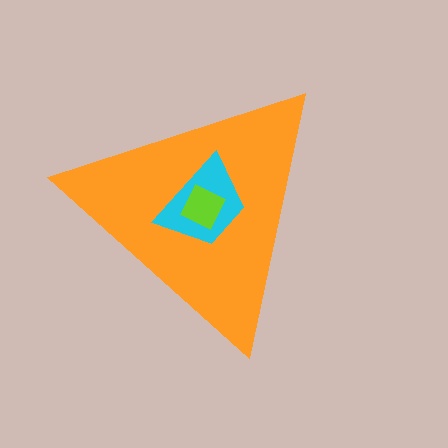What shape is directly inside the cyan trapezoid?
The lime diamond.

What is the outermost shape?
The orange triangle.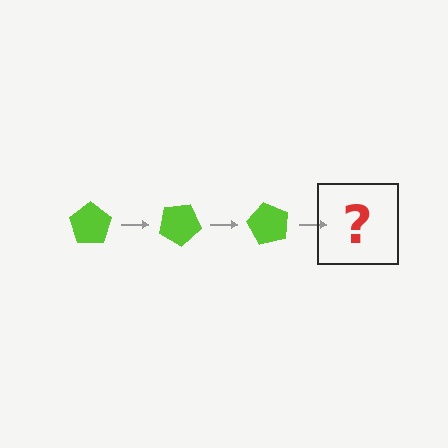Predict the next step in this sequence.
The next step is a lime pentagon rotated 90 degrees.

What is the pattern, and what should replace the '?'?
The pattern is that the pentagon rotates 30 degrees each step. The '?' should be a lime pentagon rotated 90 degrees.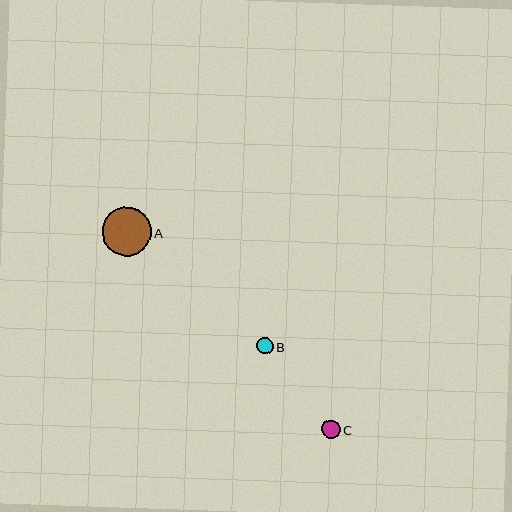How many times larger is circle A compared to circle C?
Circle A is approximately 2.7 times the size of circle C.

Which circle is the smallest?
Circle B is the smallest with a size of approximately 17 pixels.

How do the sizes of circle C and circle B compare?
Circle C and circle B are approximately the same size.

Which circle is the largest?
Circle A is the largest with a size of approximately 49 pixels.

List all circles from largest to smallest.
From largest to smallest: A, C, B.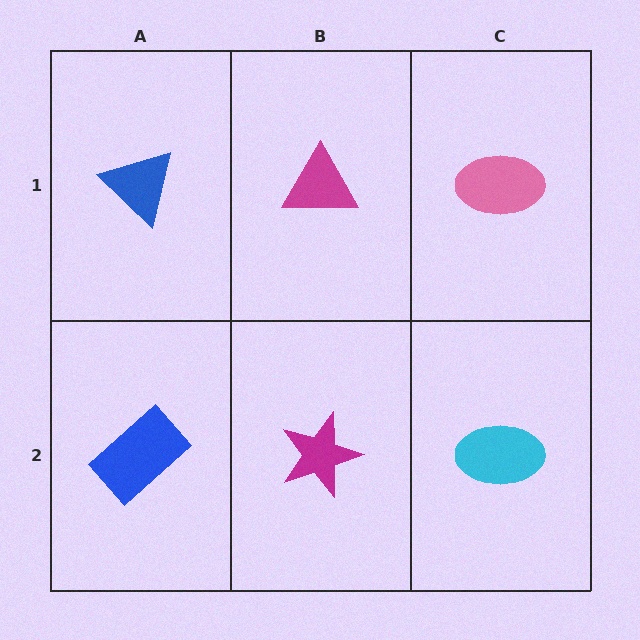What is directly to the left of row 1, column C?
A magenta triangle.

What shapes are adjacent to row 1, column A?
A blue rectangle (row 2, column A), a magenta triangle (row 1, column B).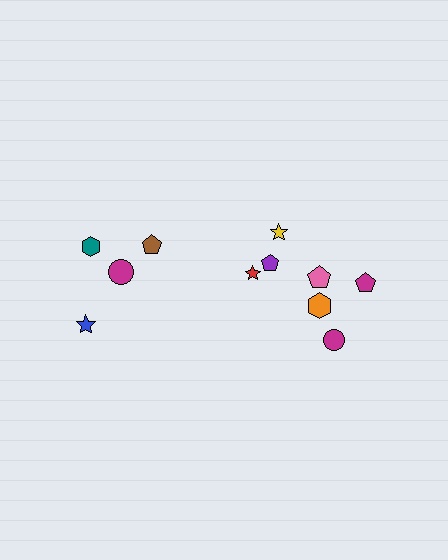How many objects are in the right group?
There are 7 objects.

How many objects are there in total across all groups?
There are 11 objects.